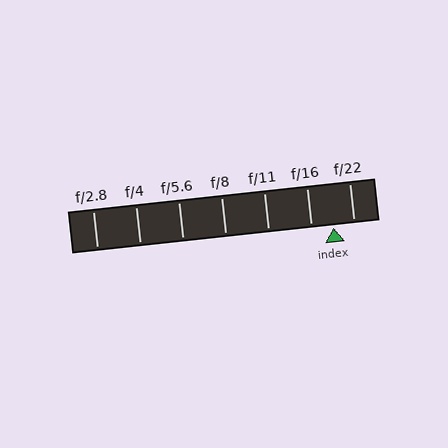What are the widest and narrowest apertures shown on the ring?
The widest aperture shown is f/2.8 and the narrowest is f/22.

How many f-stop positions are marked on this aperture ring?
There are 7 f-stop positions marked.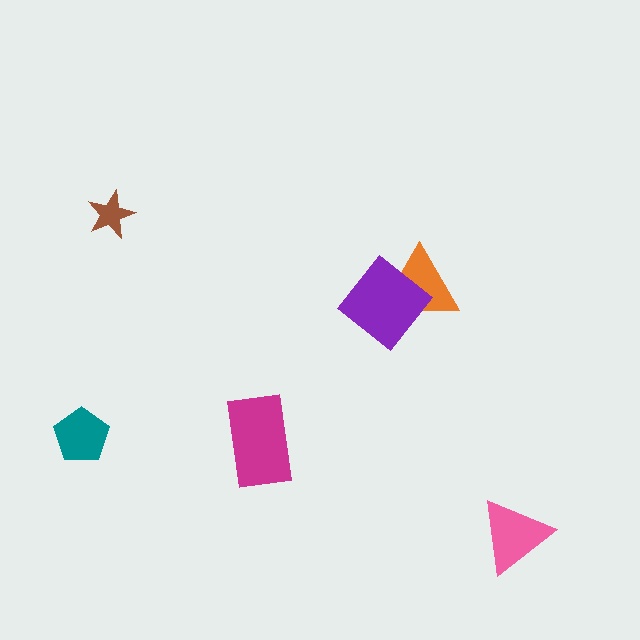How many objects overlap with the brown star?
0 objects overlap with the brown star.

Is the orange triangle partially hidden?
Yes, it is partially covered by another shape.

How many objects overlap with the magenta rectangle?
0 objects overlap with the magenta rectangle.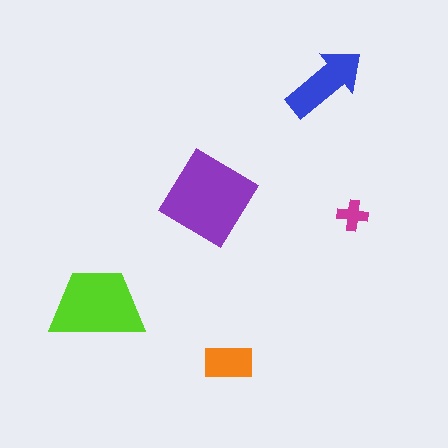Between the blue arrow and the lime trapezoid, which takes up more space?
The lime trapezoid.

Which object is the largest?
The purple diamond.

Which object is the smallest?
The magenta cross.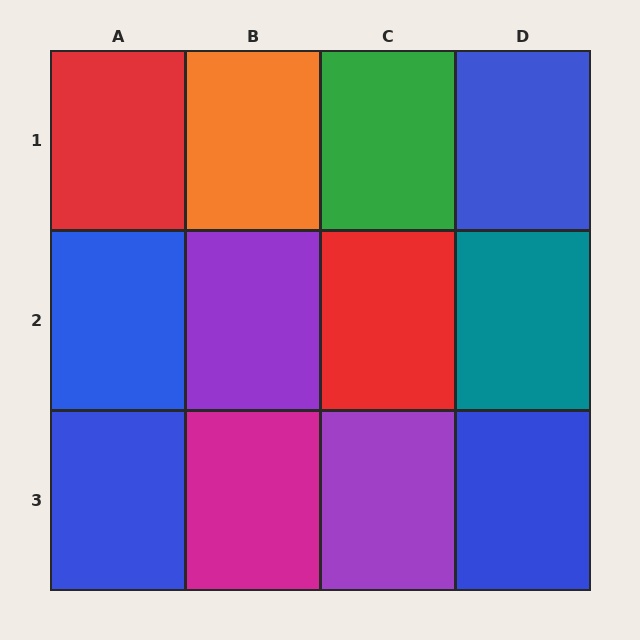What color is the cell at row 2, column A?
Blue.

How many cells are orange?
1 cell is orange.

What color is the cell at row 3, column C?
Purple.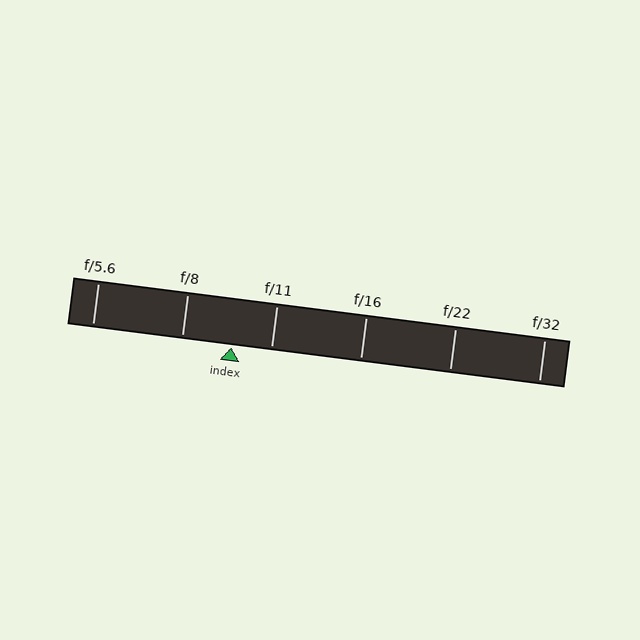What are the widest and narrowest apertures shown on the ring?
The widest aperture shown is f/5.6 and the narrowest is f/32.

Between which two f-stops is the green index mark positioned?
The index mark is between f/8 and f/11.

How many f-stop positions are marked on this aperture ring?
There are 6 f-stop positions marked.